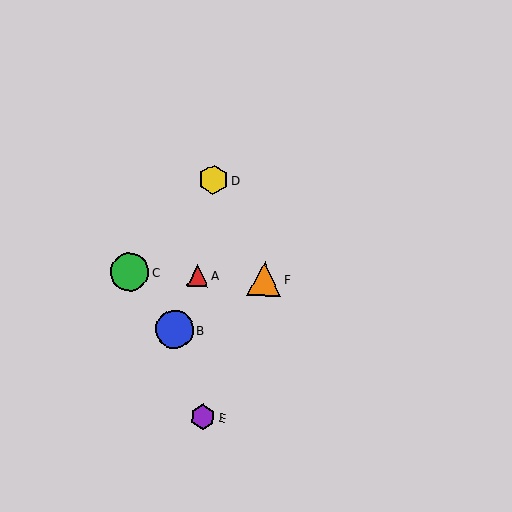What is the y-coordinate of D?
Object D is at y≈180.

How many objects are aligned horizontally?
3 objects (A, C, F) are aligned horizontally.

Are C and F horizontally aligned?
Yes, both are at y≈272.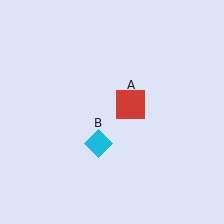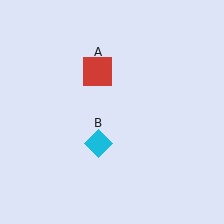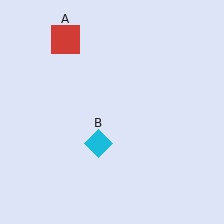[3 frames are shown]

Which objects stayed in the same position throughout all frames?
Cyan diamond (object B) remained stationary.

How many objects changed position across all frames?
1 object changed position: red square (object A).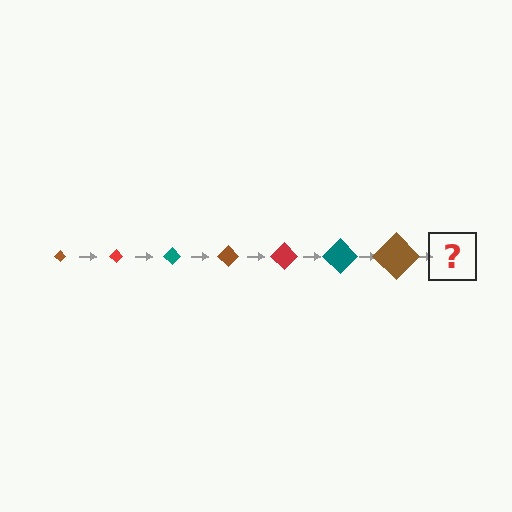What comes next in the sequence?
The next element should be a red diamond, larger than the previous one.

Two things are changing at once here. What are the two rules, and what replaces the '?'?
The two rules are that the diamond grows larger each step and the color cycles through brown, red, and teal. The '?' should be a red diamond, larger than the previous one.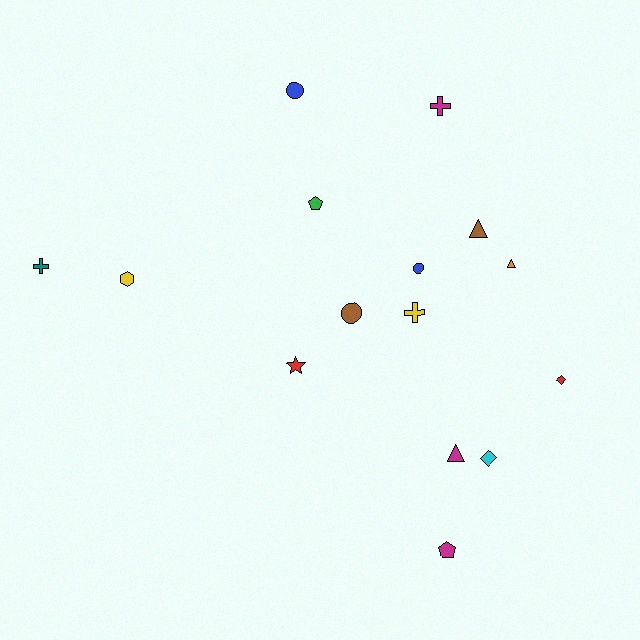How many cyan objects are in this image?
There is 1 cyan object.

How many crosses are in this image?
There are 3 crosses.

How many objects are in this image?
There are 15 objects.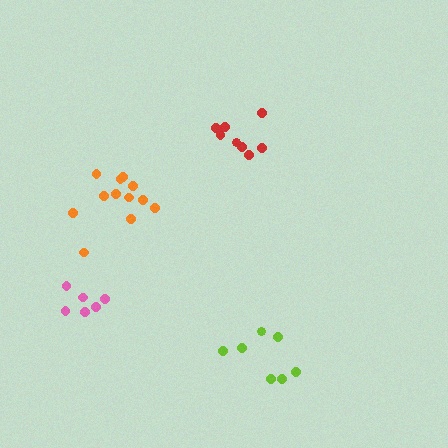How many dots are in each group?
Group 1: 12 dots, Group 2: 7 dots, Group 3: 8 dots, Group 4: 6 dots (33 total).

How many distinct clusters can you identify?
There are 4 distinct clusters.